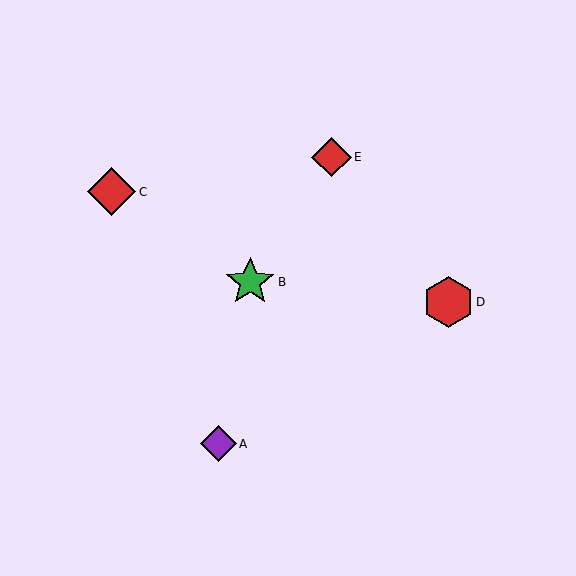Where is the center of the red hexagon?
The center of the red hexagon is at (448, 302).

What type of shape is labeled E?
Shape E is a red diamond.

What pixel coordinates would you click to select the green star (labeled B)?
Click at (250, 282) to select the green star B.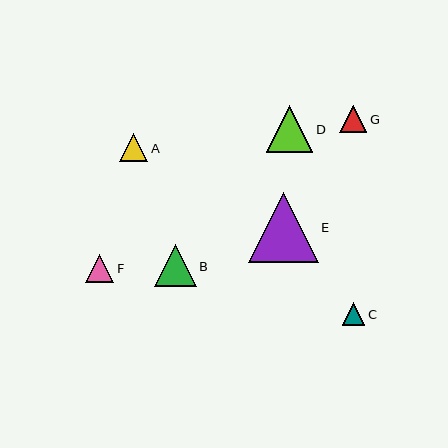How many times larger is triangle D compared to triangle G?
Triangle D is approximately 1.7 times the size of triangle G.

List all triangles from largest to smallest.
From largest to smallest: E, D, B, A, F, G, C.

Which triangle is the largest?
Triangle E is the largest with a size of approximately 70 pixels.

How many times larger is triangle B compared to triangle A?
Triangle B is approximately 1.5 times the size of triangle A.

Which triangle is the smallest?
Triangle C is the smallest with a size of approximately 23 pixels.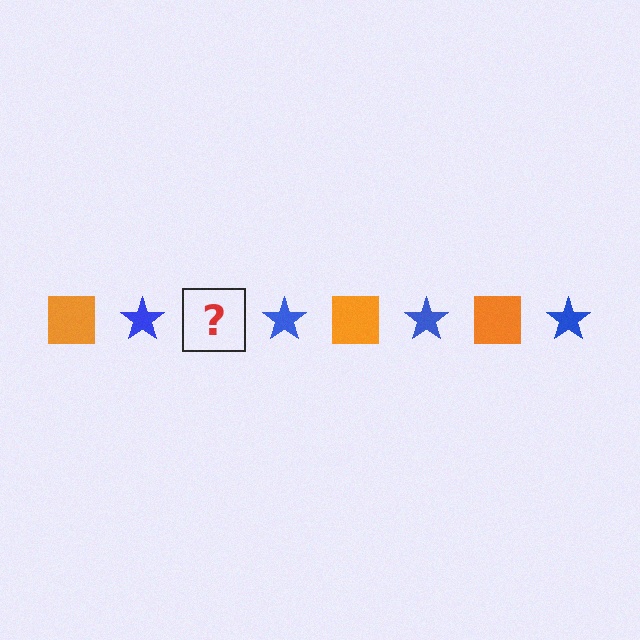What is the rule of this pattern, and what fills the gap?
The rule is that the pattern alternates between orange square and blue star. The gap should be filled with an orange square.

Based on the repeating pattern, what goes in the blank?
The blank should be an orange square.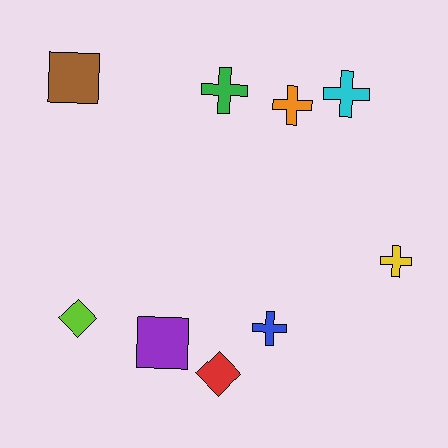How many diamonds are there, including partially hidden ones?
There are 2 diamonds.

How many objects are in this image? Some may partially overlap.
There are 9 objects.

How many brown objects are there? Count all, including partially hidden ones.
There is 1 brown object.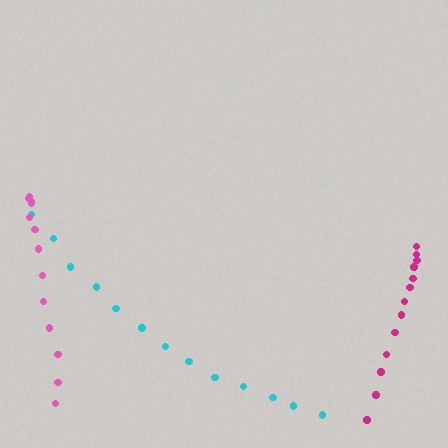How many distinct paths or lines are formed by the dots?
There are 3 distinct paths.